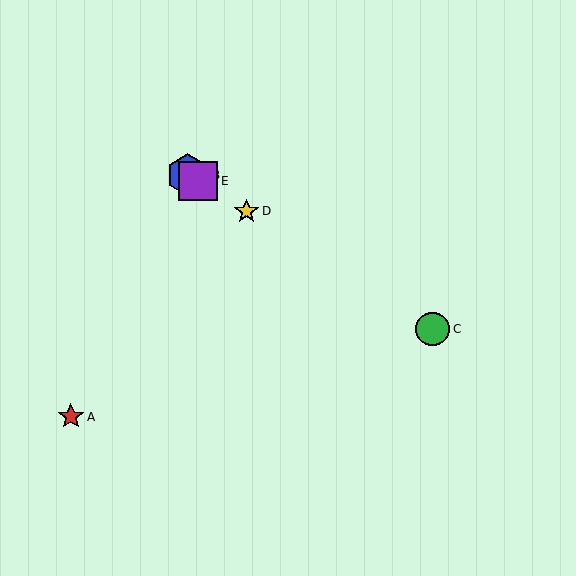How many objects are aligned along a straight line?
4 objects (B, C, D, E) are aligned along a straight line.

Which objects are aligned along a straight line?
Objects B, C, D, E are aligned along a straight line.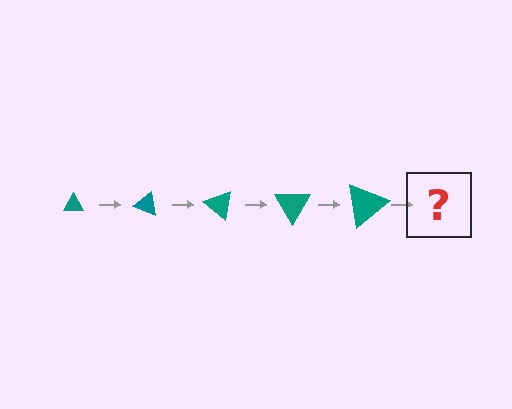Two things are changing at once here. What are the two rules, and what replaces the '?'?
The two rules are that the triangle grows larger each step and it rotates 20 degrees each step. The '?' should be a triangle, larger than the previous one and rotated 100 degrees from the start.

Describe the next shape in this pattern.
It should be a triangle, larger than the previous one and rotated 100 degrees from the start.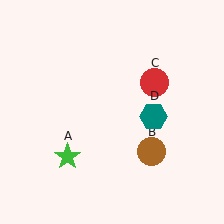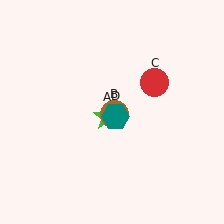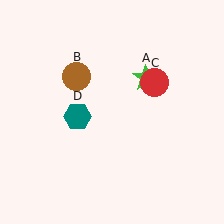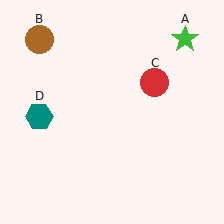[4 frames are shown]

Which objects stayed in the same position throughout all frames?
Red circle (object C) remained stationary.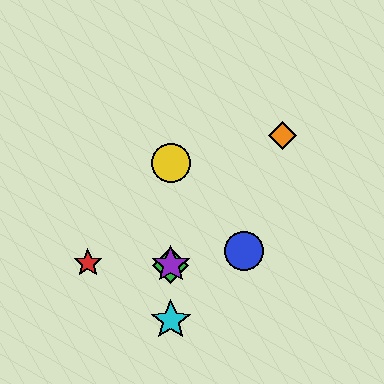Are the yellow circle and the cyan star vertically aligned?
Yes, both are at x≈171.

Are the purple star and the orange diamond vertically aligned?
No, the purple star is at x≈171 and the orange diamond is at x≈282.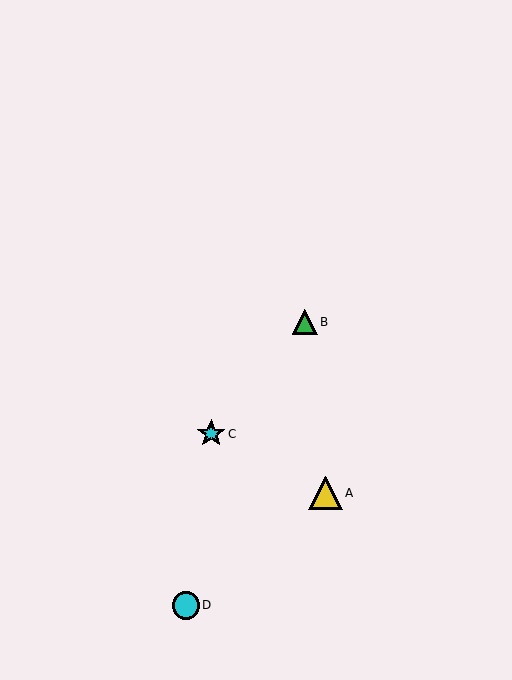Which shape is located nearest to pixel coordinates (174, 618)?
The cyan circle (labeled D) at (186, 605) is nearest to that location.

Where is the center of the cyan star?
The center of the cyan star is at (211, 434).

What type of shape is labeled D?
Shape D is a cyan circle.